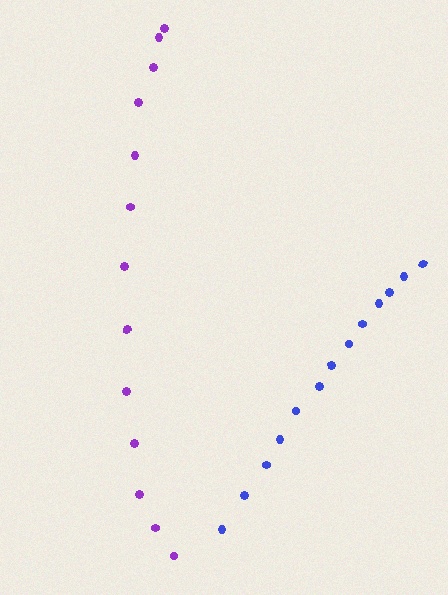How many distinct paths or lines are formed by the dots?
There are 2 distinct paths.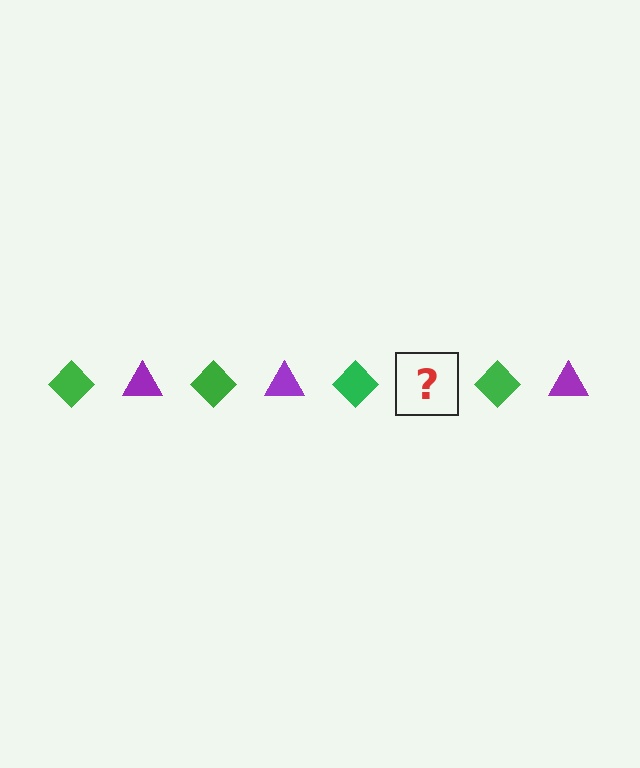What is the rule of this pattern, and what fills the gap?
The rule is that the pattern alternates between green diamond and purple triangle. The gap should be filled with a purple triangle.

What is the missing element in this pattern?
The missing element is a purple triangle.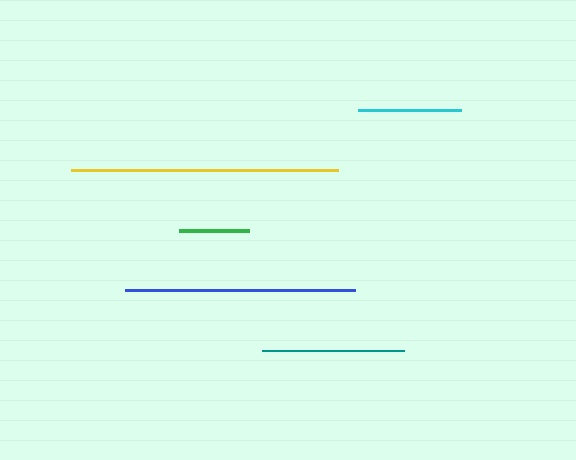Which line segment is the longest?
The yellow line is the longest at approximately 267 pixels.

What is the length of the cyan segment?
The cyan segment is approximately 103 pixels long.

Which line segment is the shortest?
The green line is the shortest at approximately 70 pixels.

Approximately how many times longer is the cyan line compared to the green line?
The cyan line is approximately 1.5 times the length of the green line.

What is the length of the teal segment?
The teal segment is approximately 141 pixels long.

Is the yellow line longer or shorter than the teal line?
The yellow line is longer than the teal line.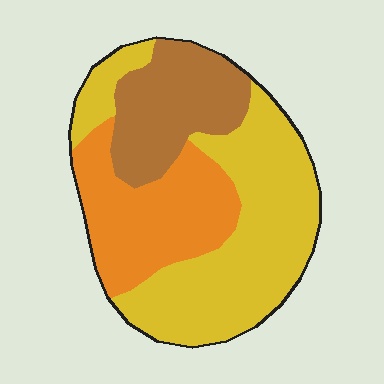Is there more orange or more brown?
Orange.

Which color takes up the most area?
Yellow, at roughly 50%.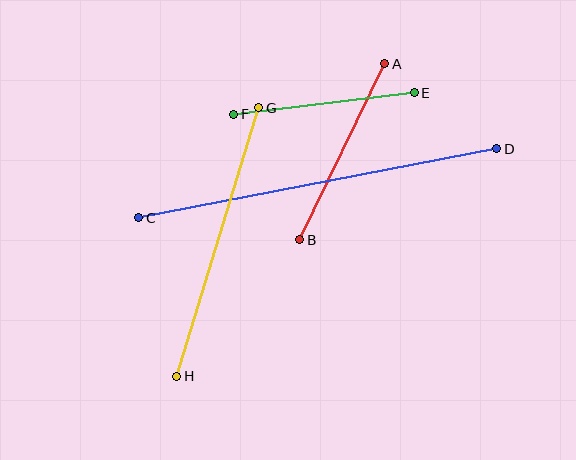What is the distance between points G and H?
The distance is approximately 281 pixels.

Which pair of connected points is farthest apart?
Points C and D are farthest apart.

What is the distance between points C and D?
The distance is approximately 365 pixels.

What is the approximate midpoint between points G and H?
The midpoint is at approximately (218, 242) pixels.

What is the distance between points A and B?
The distance is approximately 195 pixels.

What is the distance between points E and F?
The distance is approximately 181 pixels.